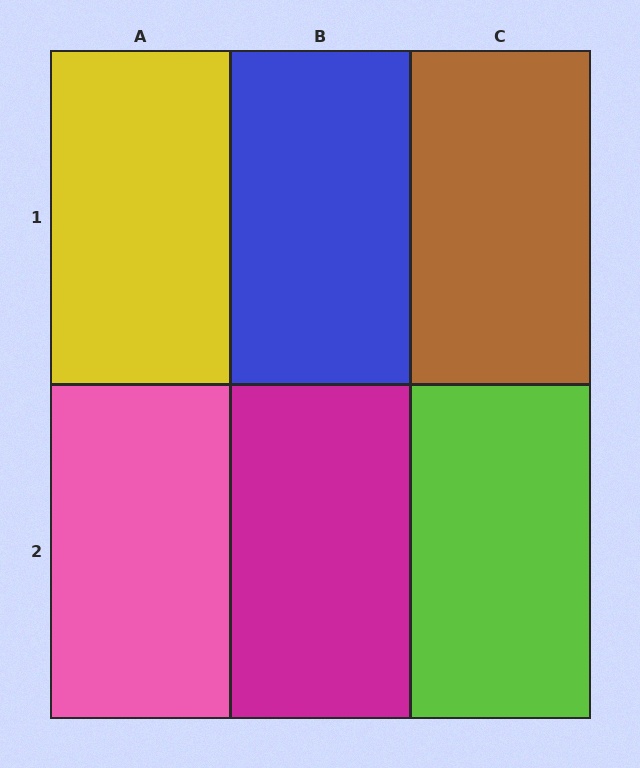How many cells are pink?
1 cell is pink.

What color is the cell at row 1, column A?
Yellow.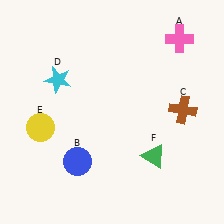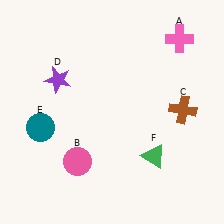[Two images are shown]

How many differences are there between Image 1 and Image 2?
There are 3 differences between the two images.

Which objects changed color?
B changed from blue to pink. D changed from cyan to purple. E changed from yellow to teal.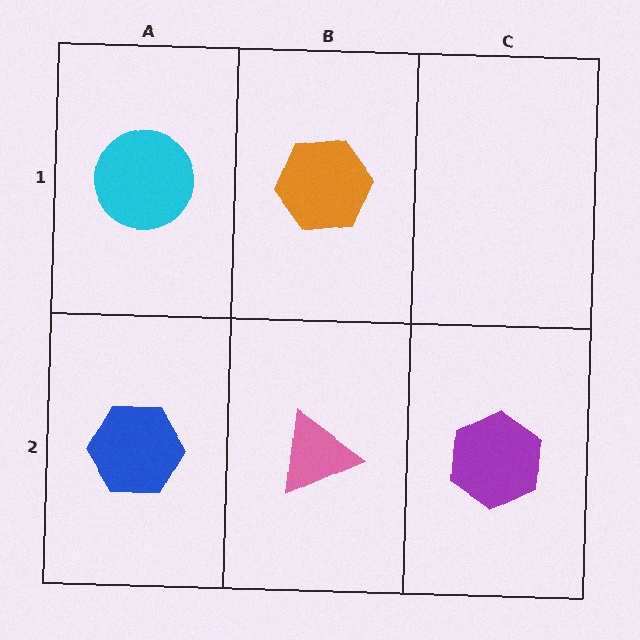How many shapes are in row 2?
3 shapes.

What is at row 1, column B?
An orange hexagon.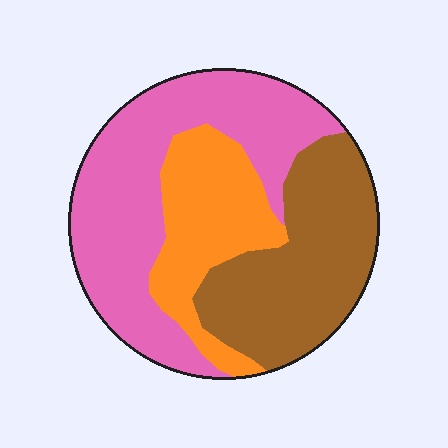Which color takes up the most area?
Pink, at roughly 45%.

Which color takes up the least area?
Orange, at roughly 25%.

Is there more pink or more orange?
Pink.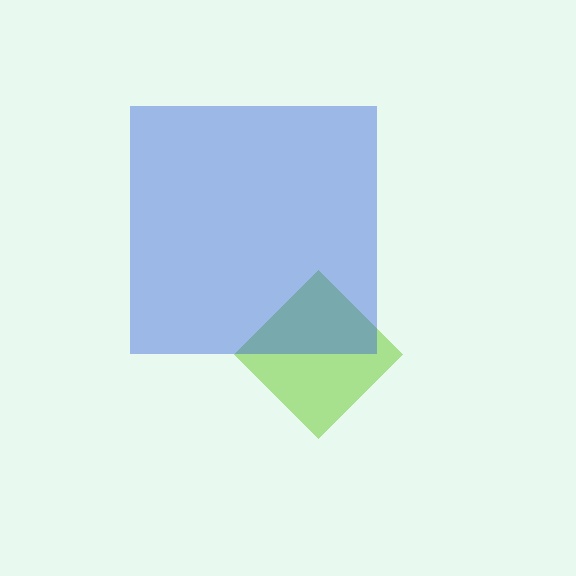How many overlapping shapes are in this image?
There are 2 overlapping shapes in the image.